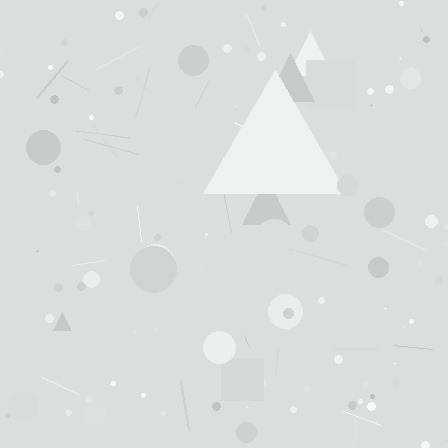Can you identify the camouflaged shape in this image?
The camouflaged shape is a triangle.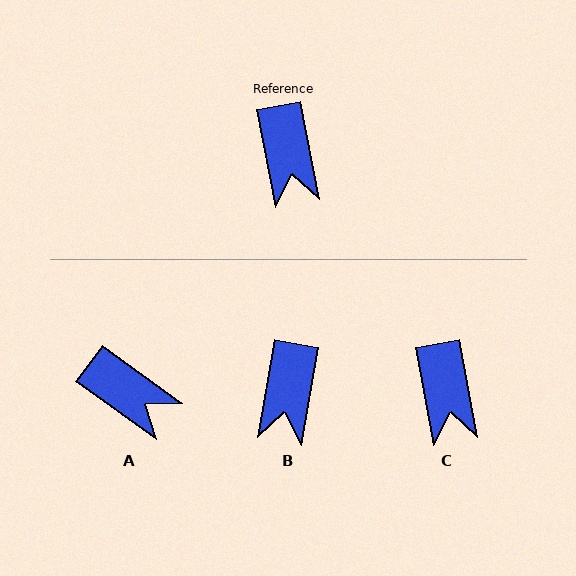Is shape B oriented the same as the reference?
No, it is off by about 20 degrees.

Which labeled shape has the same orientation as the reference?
C.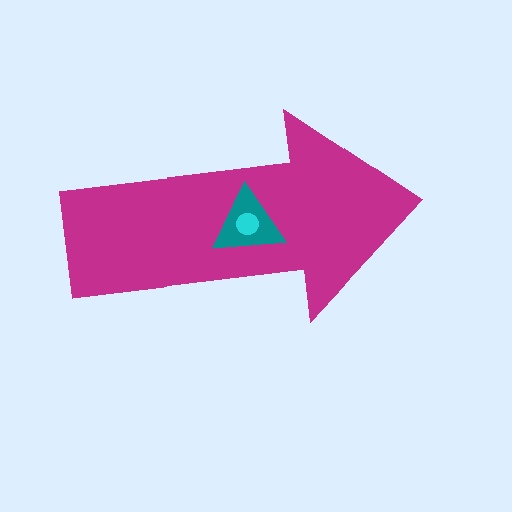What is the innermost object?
The cyan circle.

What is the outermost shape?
The magenta arrow.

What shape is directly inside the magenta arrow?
The teal triangle.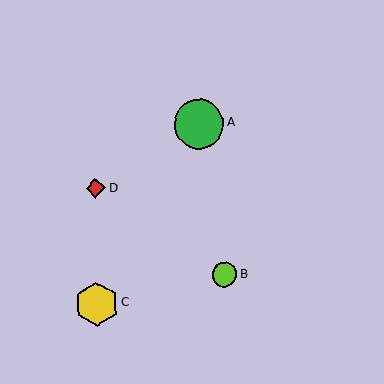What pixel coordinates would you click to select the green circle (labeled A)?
Click at (199, 124) to select the green circle A.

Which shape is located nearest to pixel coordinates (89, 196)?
The red diamond (labeled D) at (96, 188) is nearest to that location.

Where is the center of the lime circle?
The center of the lime circle is at (225, 275).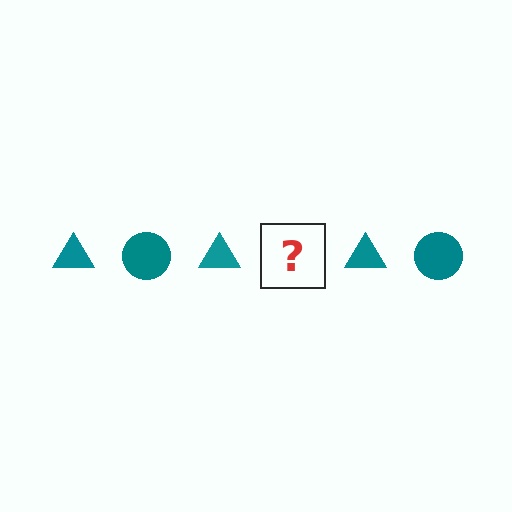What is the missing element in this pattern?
The missing element is a teal circle.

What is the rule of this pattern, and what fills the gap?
The rule is that the pattern cycles through triangle, circle shapes in teal. The gap should be filled with a teal circle.